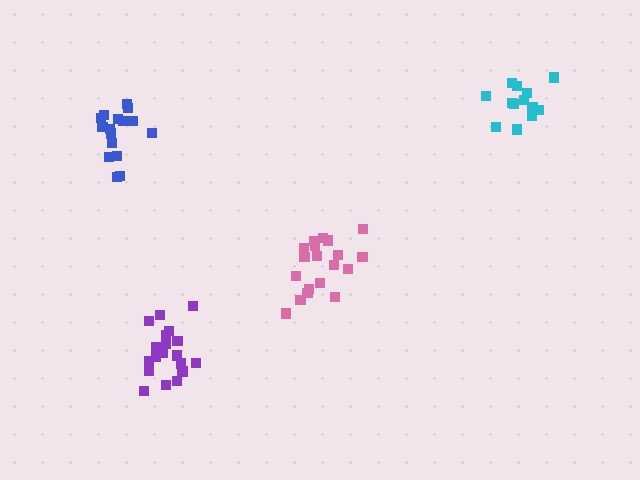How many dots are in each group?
Group 1: 19 dots, Group 2: 19 dots, Group 3: 16 dots, Group 4: 13 dots (67 total).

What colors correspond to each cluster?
The clusters are colored: pink, purple, blue, cyan.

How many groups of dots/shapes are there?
There are 4 groups.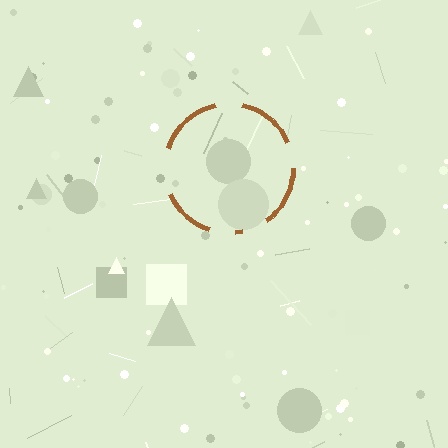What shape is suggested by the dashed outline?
The dashed outline suggests a circle.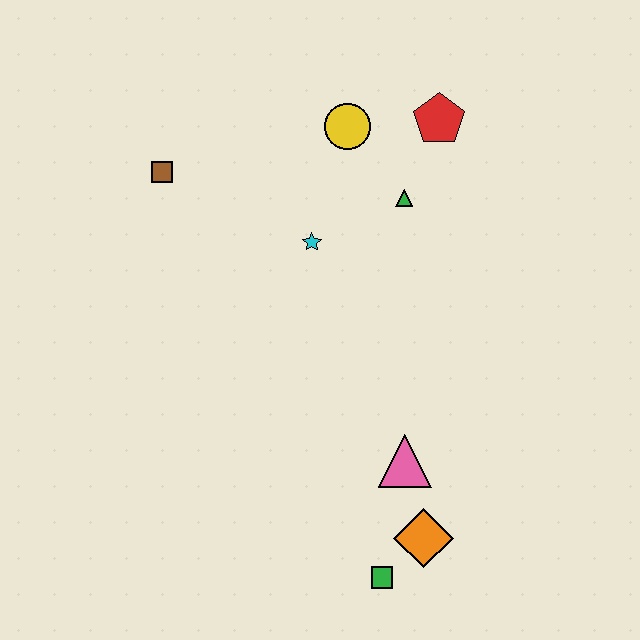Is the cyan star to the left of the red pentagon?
Yes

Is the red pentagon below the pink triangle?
No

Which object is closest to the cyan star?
The green triangle is closest to the cyan star.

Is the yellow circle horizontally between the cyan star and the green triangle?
Yes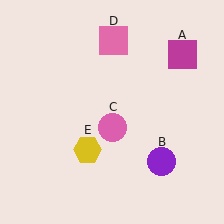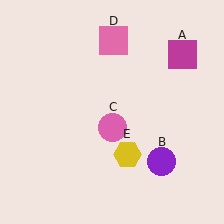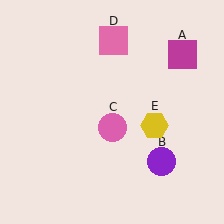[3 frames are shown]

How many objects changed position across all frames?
1 object changed position: yellow hexagon (object E).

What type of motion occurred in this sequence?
The yellow hexagon (object E) rotated counterclockwise around the center of the scene.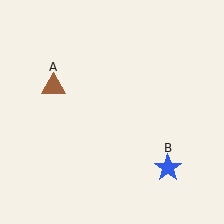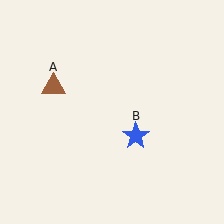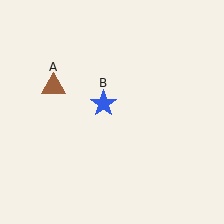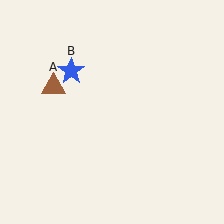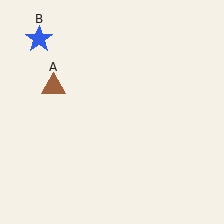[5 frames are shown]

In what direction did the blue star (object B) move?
The blue star (object B) moved up and to the left.